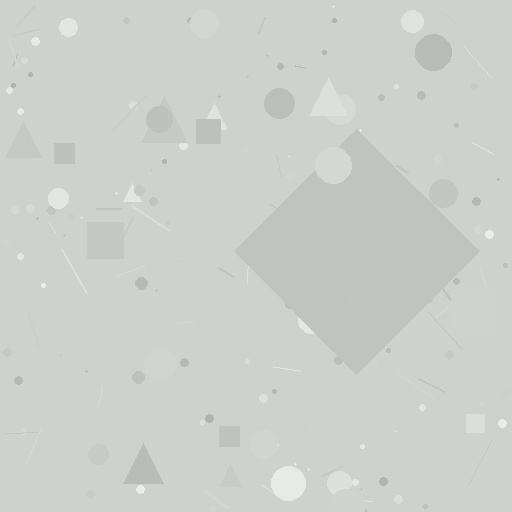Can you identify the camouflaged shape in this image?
The camouflaged shape is a diamond.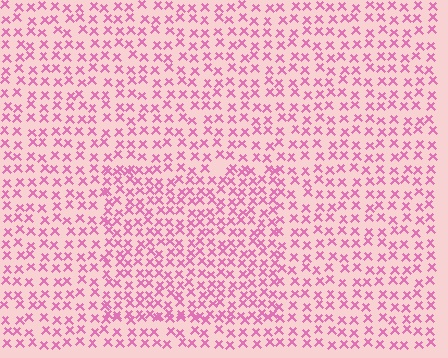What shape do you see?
I see a rectangle.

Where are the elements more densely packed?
The elements are more densely packed inside the rectangle boundary.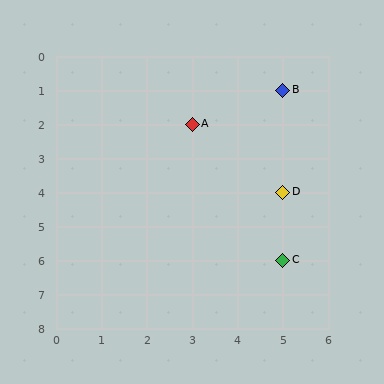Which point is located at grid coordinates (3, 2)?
Point A is at (3, 2).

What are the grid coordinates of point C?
Point C is at grid coordinates (5, 6).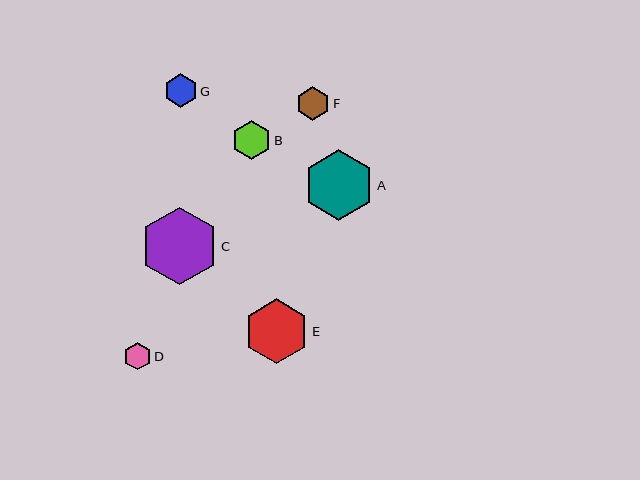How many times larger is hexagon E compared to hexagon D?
Hexagon E is approximately 2.3 times the size of hexagon D.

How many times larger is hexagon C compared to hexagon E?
Hexagon C is approximately 1.2 times the size of hexagon E.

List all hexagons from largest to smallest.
From largest to smallest: C, A, E, B, F, G, D.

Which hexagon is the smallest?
Hexagon D is the smallest with a size of approximately 28 pixels.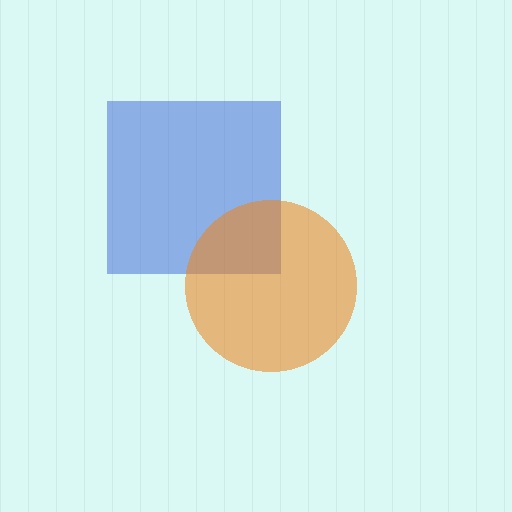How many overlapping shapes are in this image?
There are 2 overlapping shapes in the image.